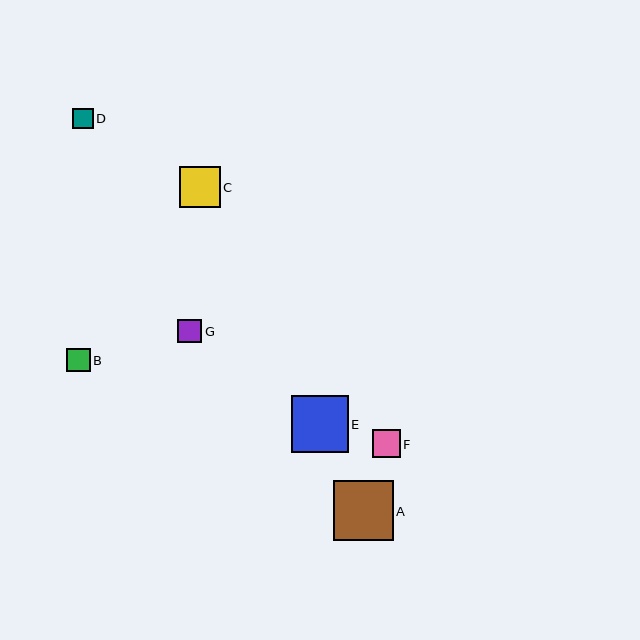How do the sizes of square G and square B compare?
Square G and square B are approximately the same size.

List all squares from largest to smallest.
From largest to smallest: A, E, C, F, G, B, D.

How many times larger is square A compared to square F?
Square A is approximately 2.2 times the size of square F.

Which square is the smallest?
Square D is the smallest with a size of approximately 20 pixels.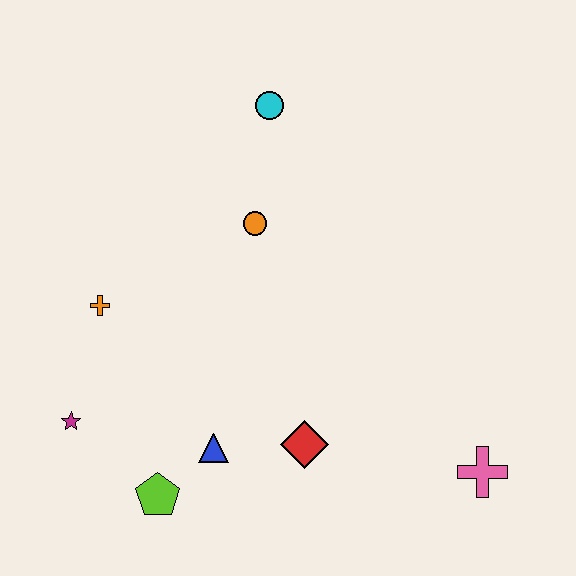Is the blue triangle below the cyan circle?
Yes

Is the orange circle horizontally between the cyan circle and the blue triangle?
Yes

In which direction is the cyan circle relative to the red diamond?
The cyan circle is above the red diamond.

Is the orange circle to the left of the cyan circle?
Yes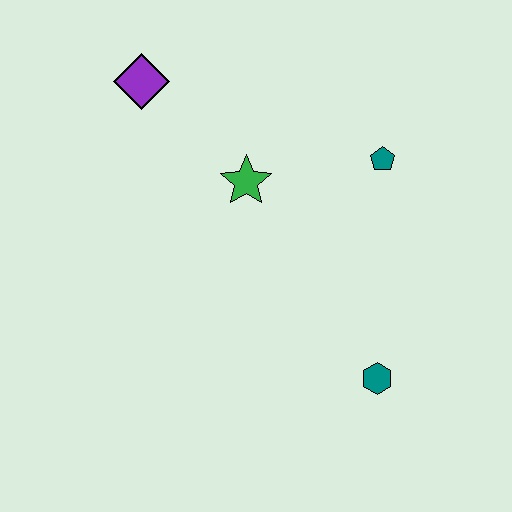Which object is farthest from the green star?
The teal hexagon is farthest from the green star.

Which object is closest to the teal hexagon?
The teal pentagon is closest to the teal hexagon.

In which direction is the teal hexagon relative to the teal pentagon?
The teal hexagon is below the teal pentagon.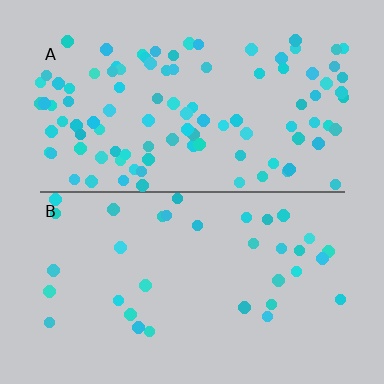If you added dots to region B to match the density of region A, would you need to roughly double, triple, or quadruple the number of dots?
Approximately triple.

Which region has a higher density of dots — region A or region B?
A (the top).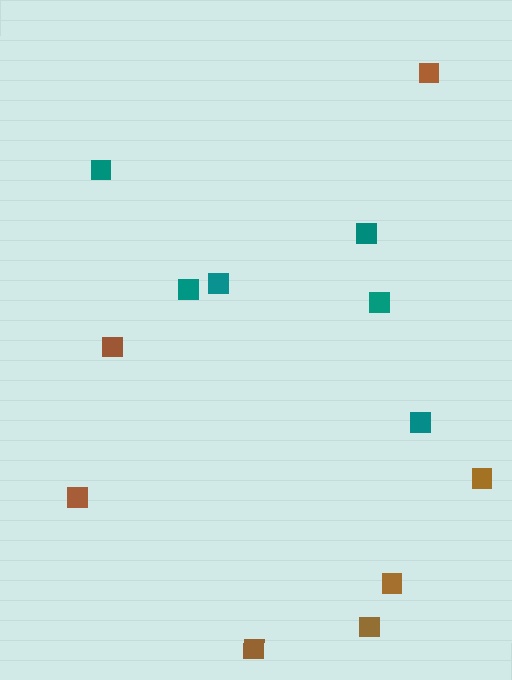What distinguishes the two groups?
There are 2 groups: one group of brown squares (7) and one group of teal squares (6).